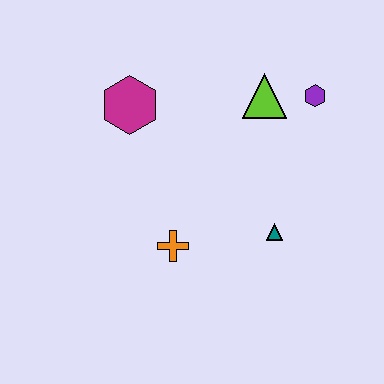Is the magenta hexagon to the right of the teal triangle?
No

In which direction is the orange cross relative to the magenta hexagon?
The orange cross is below the magenta hexagon.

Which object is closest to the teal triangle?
The orange cross is closest to the teal triangle.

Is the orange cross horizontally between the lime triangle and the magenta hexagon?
Yes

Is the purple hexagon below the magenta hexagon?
No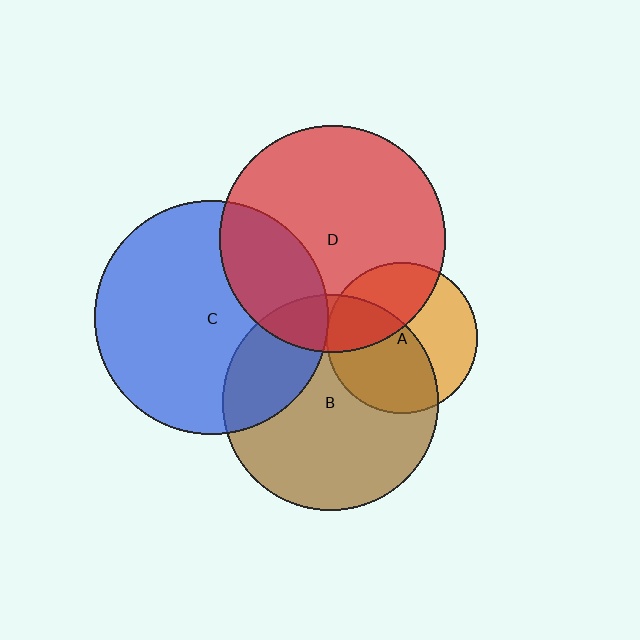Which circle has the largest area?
Circle C (blue).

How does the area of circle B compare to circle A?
Approximately 2.0 times.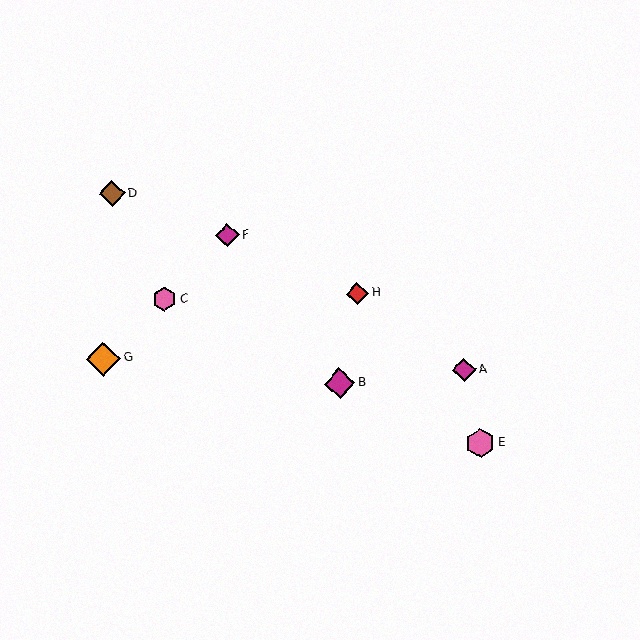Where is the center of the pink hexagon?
The center of the pink hexagon is at (165, 299).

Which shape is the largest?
The orange diamond (labeled G) is the largest.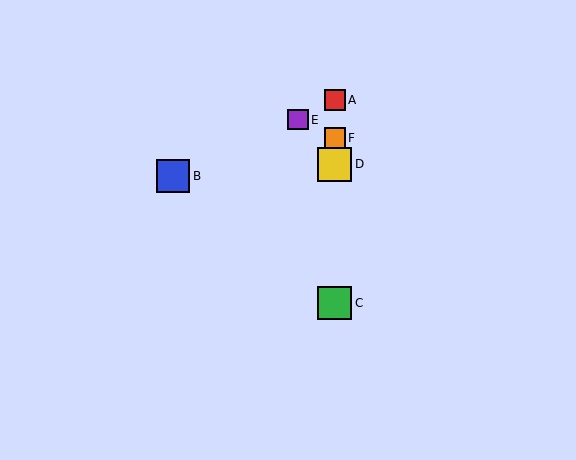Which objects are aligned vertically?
Objects A, C, D, F are aligned vertically.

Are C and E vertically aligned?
No, C is at x≈335 and E is at x≈298.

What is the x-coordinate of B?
Object B is at x≈173.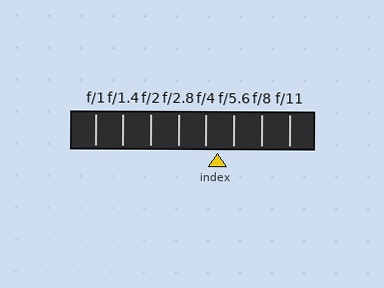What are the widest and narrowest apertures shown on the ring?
The widest aperture shown is f/1 and the narrowest is f/11.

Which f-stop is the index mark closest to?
The index mark is closest to f/4.